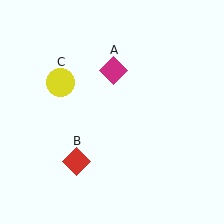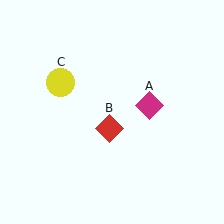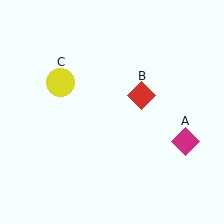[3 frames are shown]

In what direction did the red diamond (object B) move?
The red diamond (object B) moved up and to the right.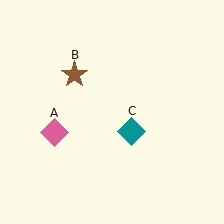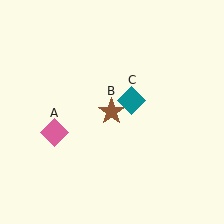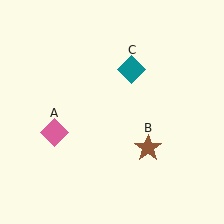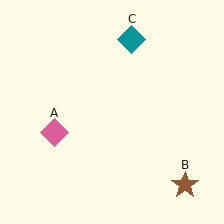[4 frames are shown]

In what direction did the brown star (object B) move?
The brown star (object B) moved down and to the right.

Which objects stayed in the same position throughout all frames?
Pink diamond (object A) remained stationary.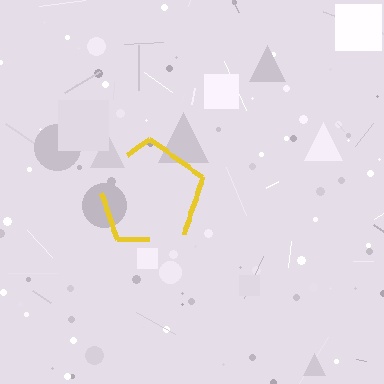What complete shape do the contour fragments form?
The contour fragments form a pentagon.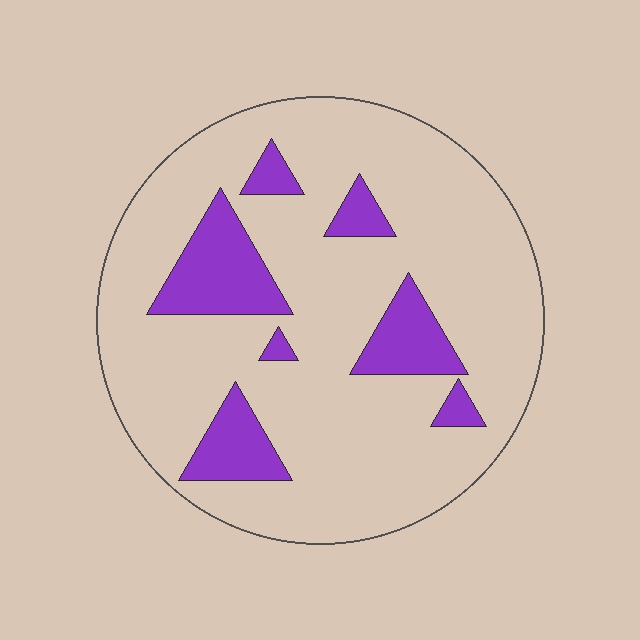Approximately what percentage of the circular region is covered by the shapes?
Approximately 20%.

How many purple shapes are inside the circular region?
7.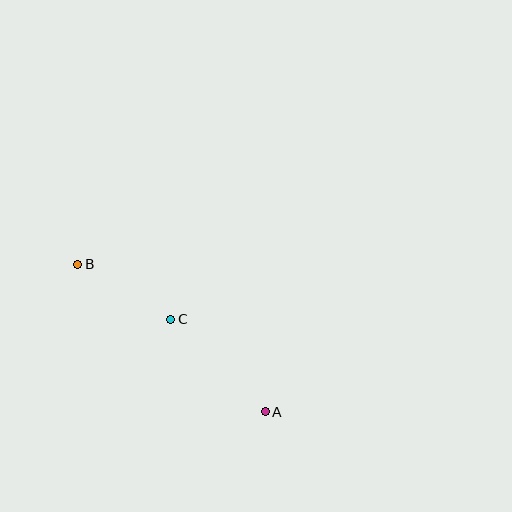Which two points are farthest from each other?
Points A and B are farthest from each other.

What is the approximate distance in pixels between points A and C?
The distance between A and C is approximately 132 pixels.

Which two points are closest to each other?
Points B and C are closest to each other.